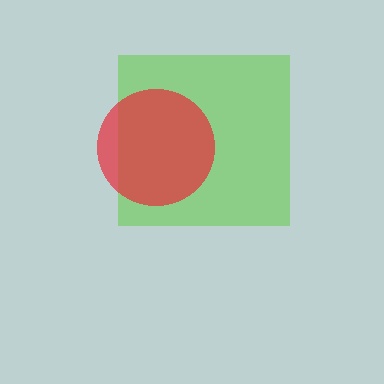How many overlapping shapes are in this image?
There are 2 overlapping shapes in the image.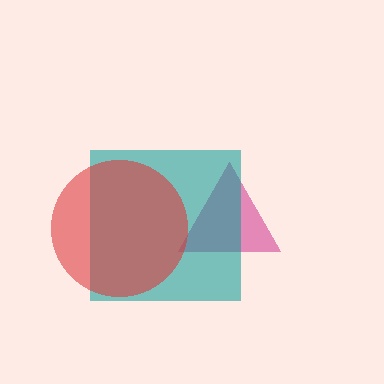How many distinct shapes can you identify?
There are 3 distinct shapes: a magenta triangle, a teal square, a red circle.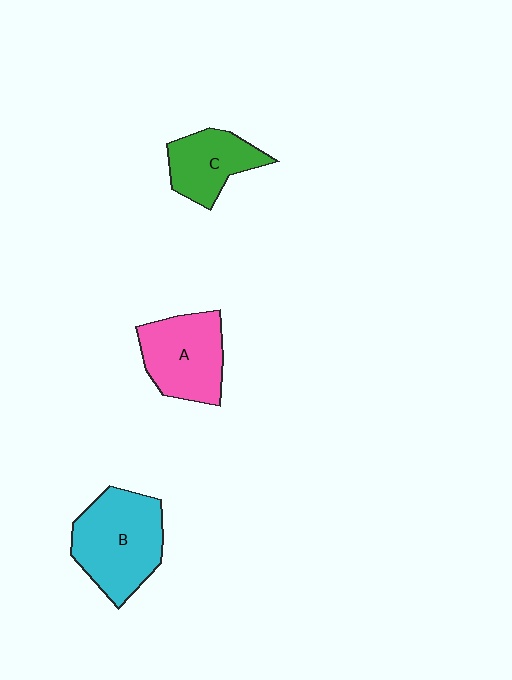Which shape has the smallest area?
Shape C (green).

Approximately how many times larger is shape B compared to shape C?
Approximately 1.6 times.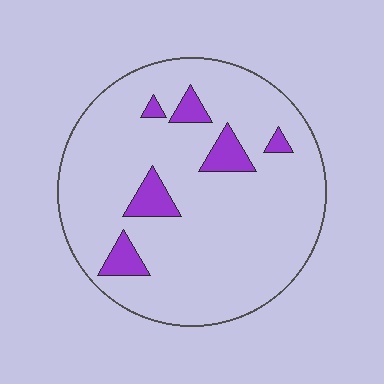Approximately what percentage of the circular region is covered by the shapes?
Approximately 10%.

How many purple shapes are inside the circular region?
6.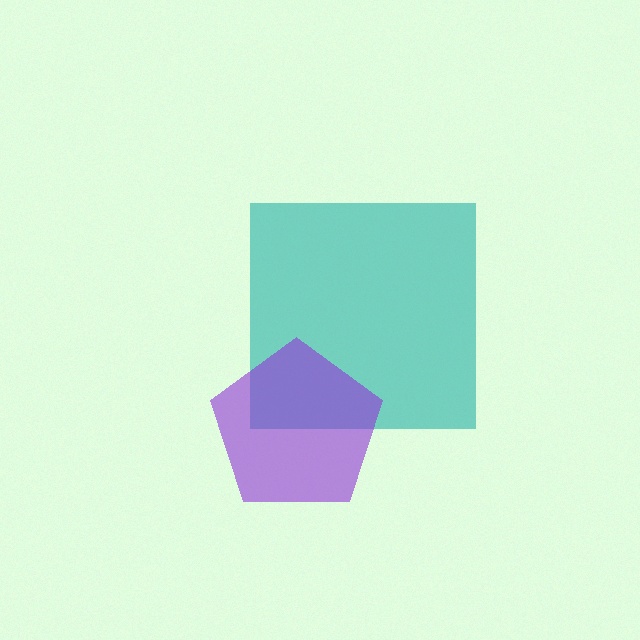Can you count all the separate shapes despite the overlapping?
Yes, there are 2 separate shapes.